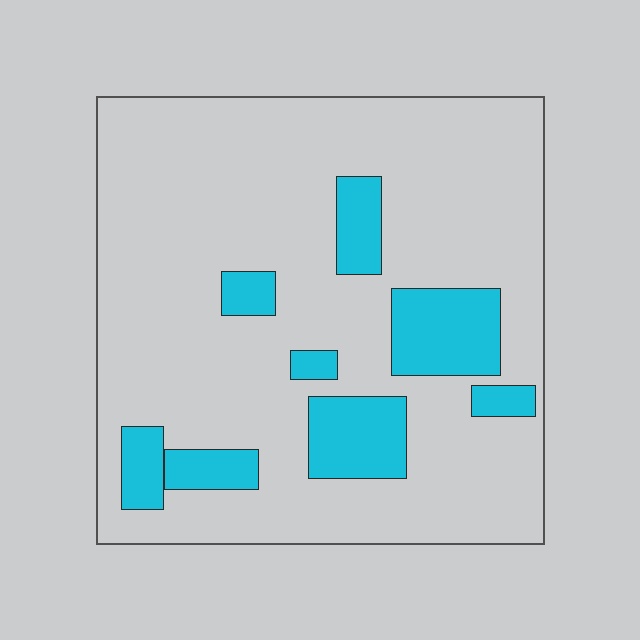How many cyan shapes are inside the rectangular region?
8.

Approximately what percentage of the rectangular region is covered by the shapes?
Approximately 20%.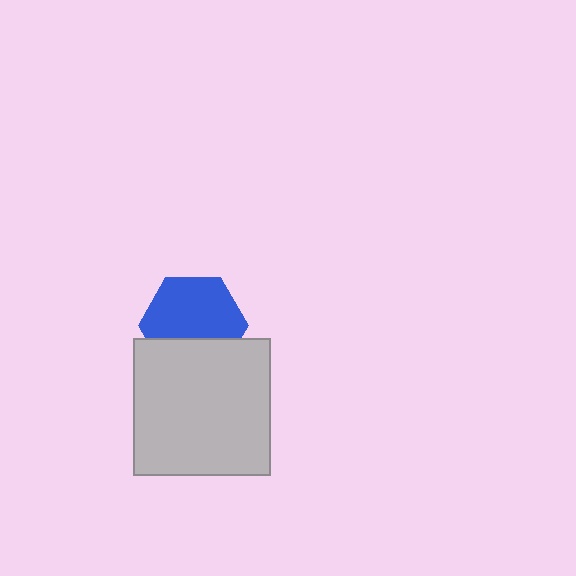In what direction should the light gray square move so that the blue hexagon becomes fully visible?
The light gray square should move down. That is the shortest direction to clear the overlap and leave the blue hexagon fully visible.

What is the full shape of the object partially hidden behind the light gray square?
The partially hidden object is a blue hexagon.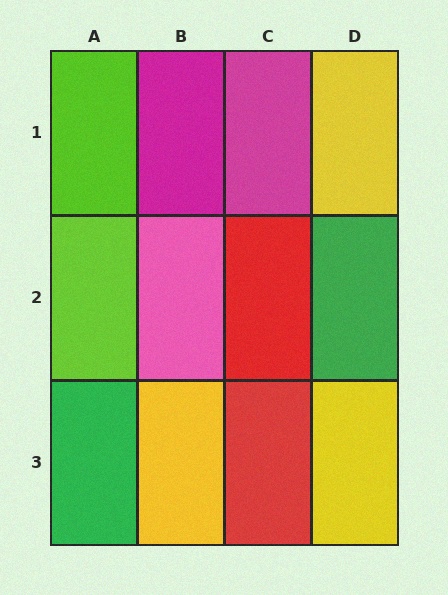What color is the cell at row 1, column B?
Magenta.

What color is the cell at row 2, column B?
Pink.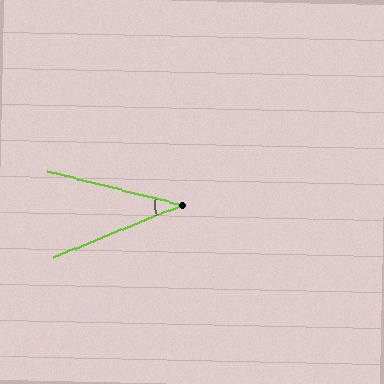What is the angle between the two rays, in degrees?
Approximately 36 degrees.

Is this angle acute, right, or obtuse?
It is acute.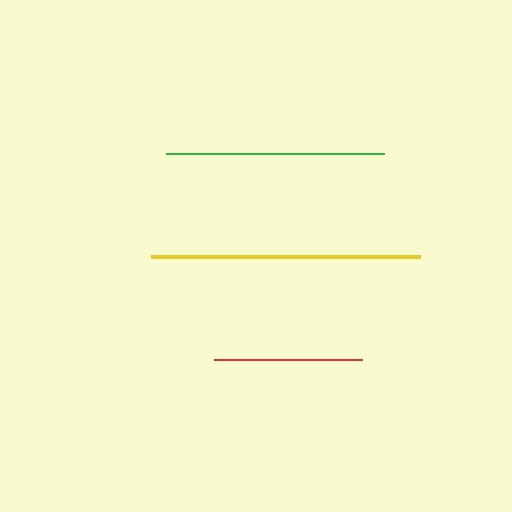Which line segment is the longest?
The yellow line is the longest at approximately 269 pixels.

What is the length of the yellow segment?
The yellow segment is approximately 269 pixels long.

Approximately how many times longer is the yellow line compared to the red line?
The yellow line is approximately 1.8 times the length of the red line.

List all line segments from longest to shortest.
From longest to shortest: yellow, green, red.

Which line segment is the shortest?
The red line is the shortest at approximately 148 pixels.